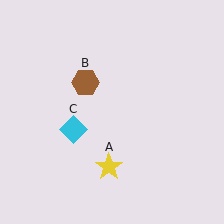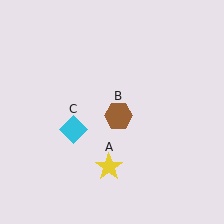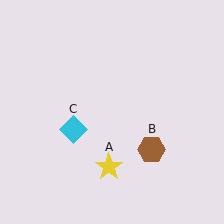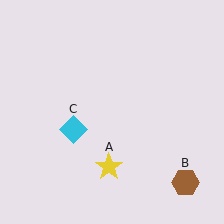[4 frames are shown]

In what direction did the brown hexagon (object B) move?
The brown hexagon (object B) moved down and to the right.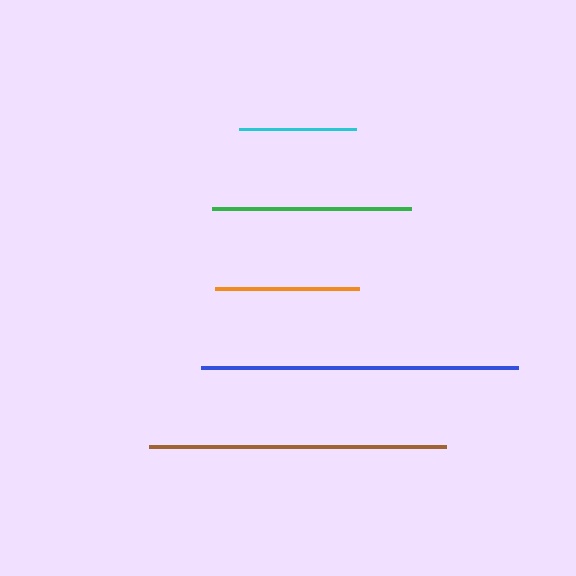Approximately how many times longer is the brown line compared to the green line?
The brown line is approximately 1.5 times the length of the green line.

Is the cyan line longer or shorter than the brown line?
The brown line is longer than the cyan line.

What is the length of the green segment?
The green segment is approximately 199 pixels long.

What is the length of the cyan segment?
The cyan segment is approximately 117 pixels long.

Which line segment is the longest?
The blue line is the longest at approximately 318 pixels.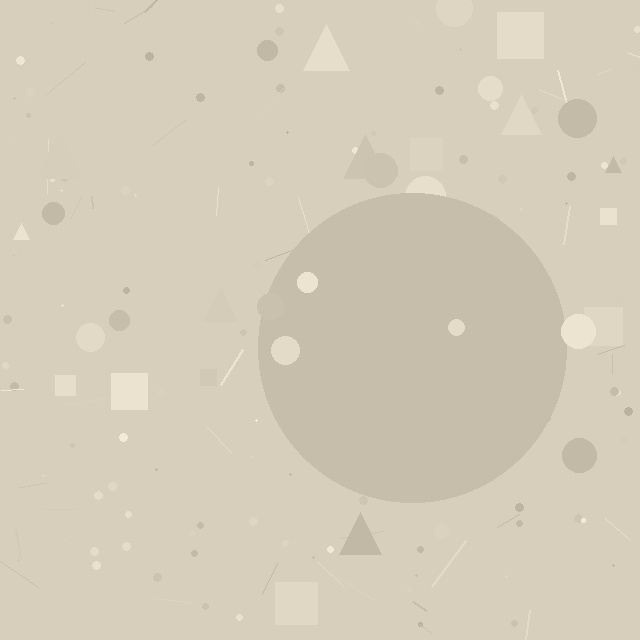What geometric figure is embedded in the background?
A circle is embedded in the background.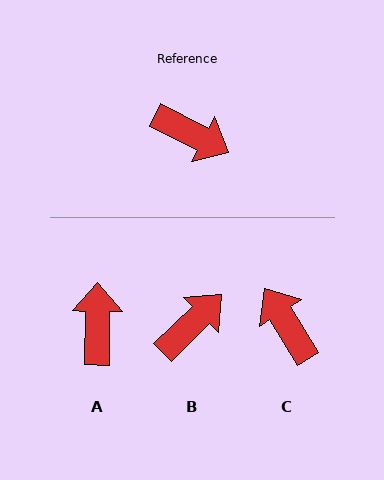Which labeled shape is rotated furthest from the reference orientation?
C, about 148 degrees away.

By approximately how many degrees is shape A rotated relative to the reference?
Approximately 116 degrees counter-clockwise.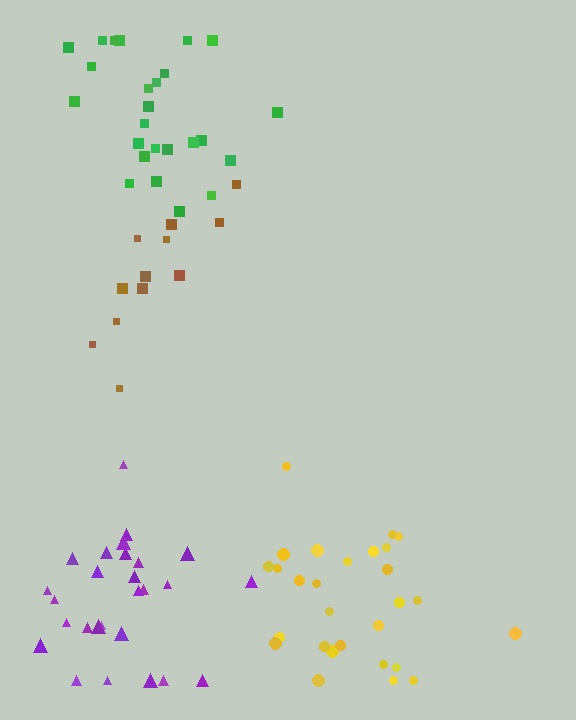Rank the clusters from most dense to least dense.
green, yellow, purple, brown.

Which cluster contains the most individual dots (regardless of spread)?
Yellow (28).